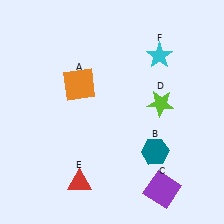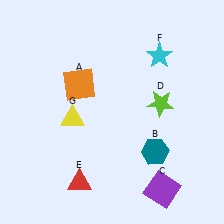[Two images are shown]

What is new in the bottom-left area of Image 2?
A yellow triangle (G) was added in the bottom-left area of Image 2.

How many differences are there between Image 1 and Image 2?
There is 1 difference between the two images.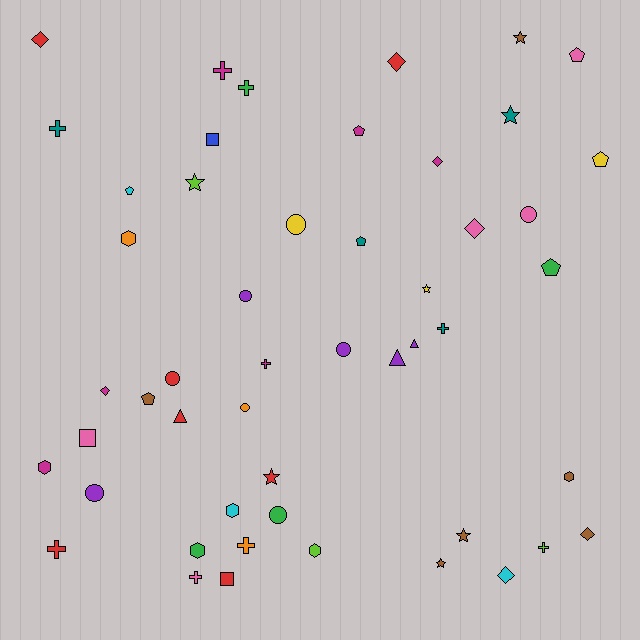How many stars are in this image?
There are 7 stars.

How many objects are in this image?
There are 50 objects.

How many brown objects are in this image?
There are 6 brown objects.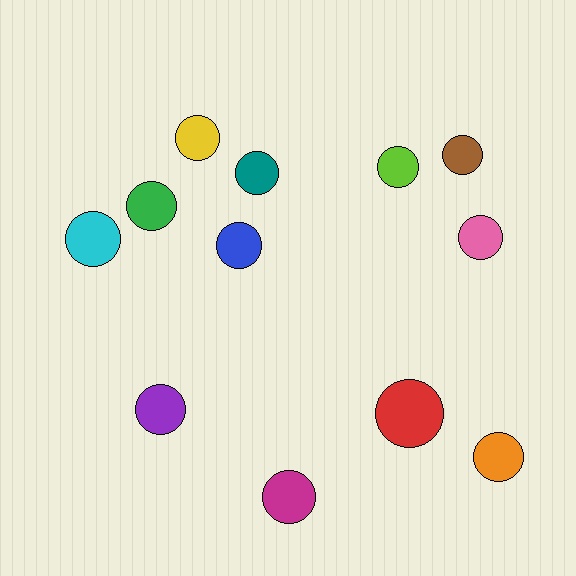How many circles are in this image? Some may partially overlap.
There are 12 circles.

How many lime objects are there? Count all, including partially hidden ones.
There is 1 lime object.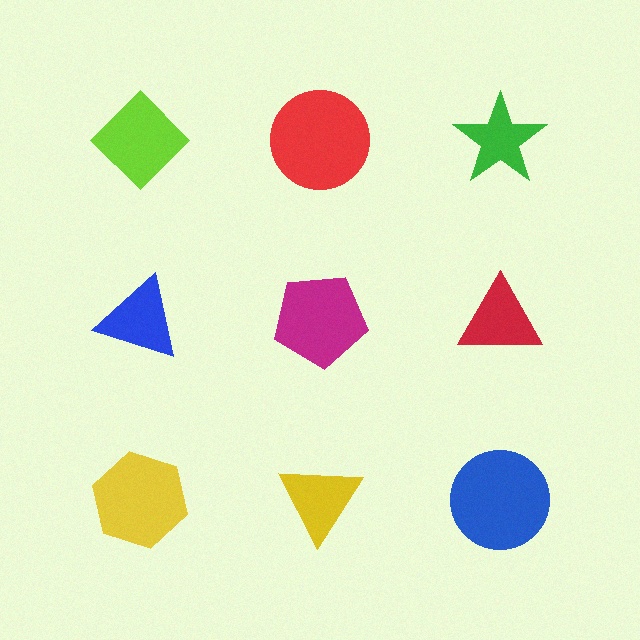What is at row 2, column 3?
A red triangle.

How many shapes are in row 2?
3 shapes.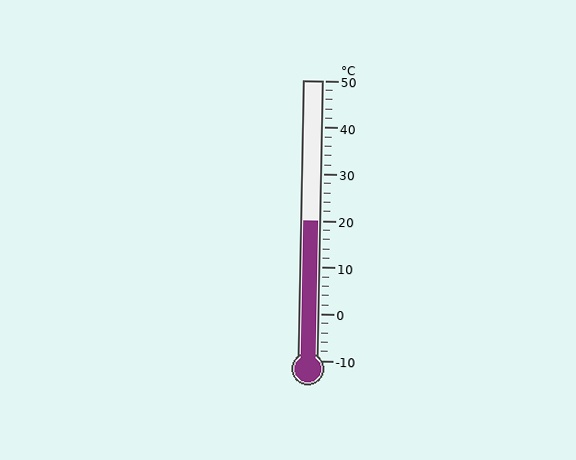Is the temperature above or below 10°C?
The temperature is above 10°C.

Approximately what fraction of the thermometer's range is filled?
The thermometer is filled to approximately 50% of its range.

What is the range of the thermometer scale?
The thermometer scale ranges from -10°C to 50°C.